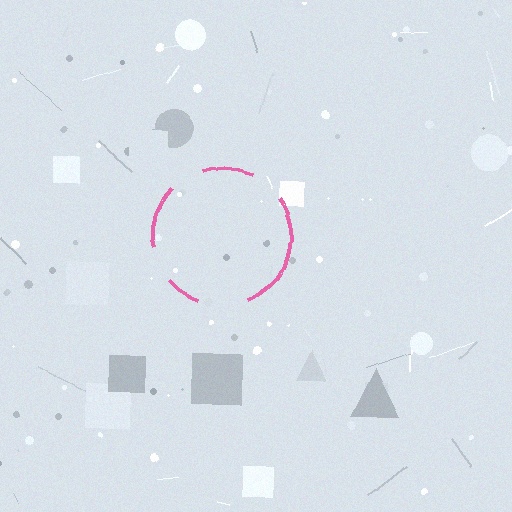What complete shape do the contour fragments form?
The contour fragments form a circle.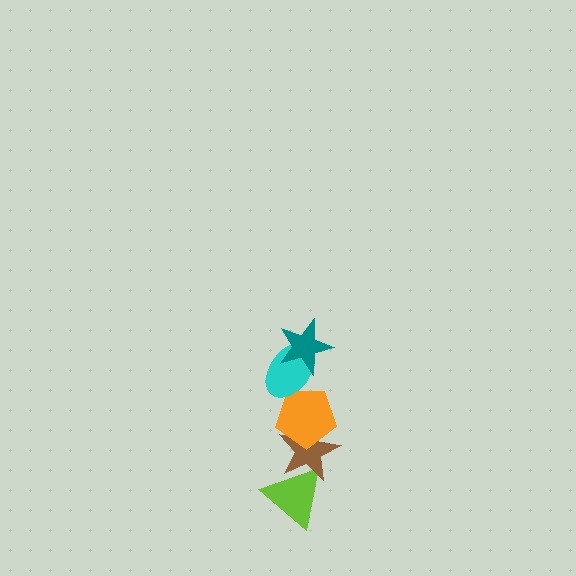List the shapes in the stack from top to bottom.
From top to bottom: the teal star, the cyan ellipse, the orange pentagon, the brown star, the lime triangle.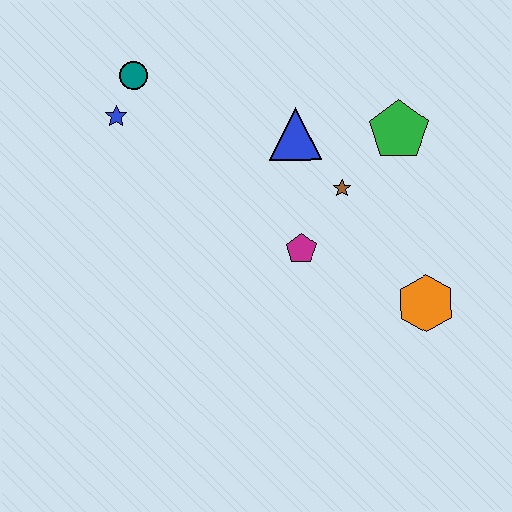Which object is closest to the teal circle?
The blue star is closest to the teal circle.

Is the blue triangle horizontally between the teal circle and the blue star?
No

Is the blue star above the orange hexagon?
Yes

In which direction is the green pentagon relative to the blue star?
The green pentagon is to the right of the blue star.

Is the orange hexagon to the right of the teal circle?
Yes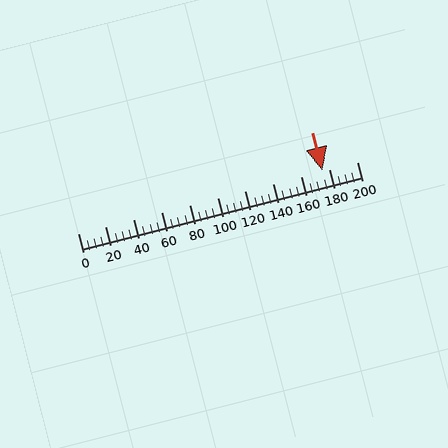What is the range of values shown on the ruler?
The ruler shows values from 0 to 200.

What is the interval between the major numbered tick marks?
The major tick marks are spaced 20 units apart.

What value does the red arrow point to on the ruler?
The red arrow points to approximately 175.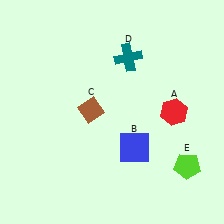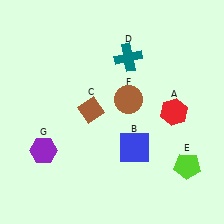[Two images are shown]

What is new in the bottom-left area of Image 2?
A purple hexagon (G) was added in the bottom-left area of Image 2.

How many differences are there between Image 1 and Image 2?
There are 2 differences between the two images.